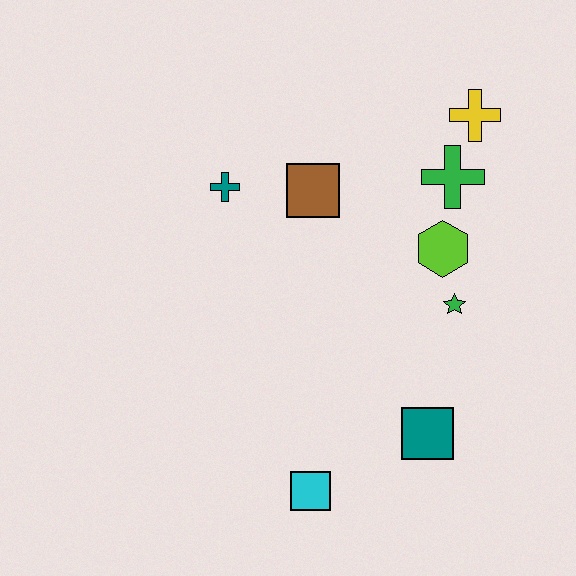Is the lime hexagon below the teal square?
No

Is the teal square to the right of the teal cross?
Yes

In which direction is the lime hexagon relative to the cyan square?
The lime hexagon is above the cyan square.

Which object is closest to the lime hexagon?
The green star is closest to the lime hexagon.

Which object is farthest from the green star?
The teal cross is farthest from the green star.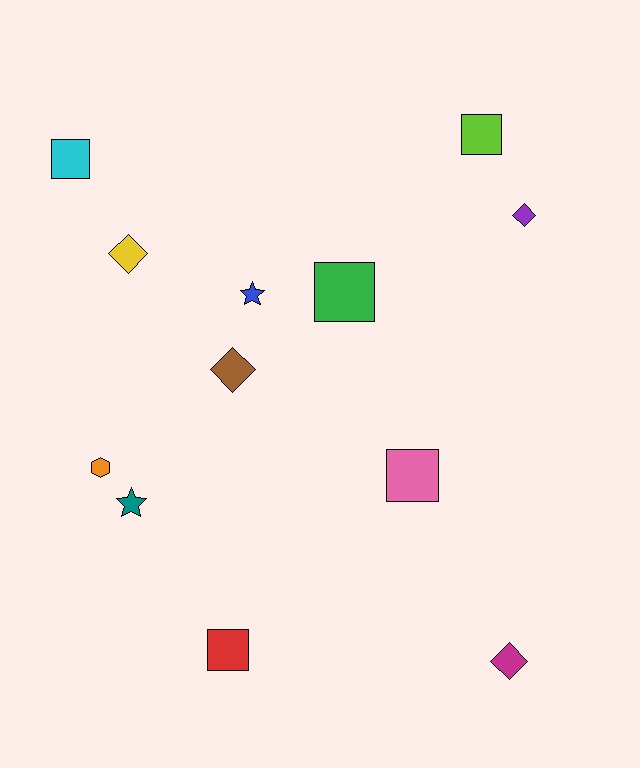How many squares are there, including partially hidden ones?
There are 5 squares.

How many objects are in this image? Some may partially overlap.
There are 12 objects.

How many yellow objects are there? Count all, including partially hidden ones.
There is 1 yellow object.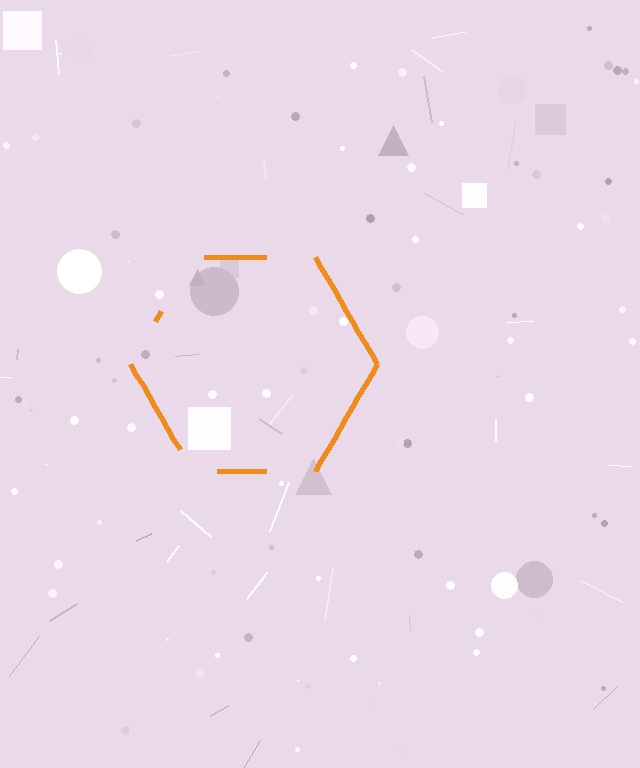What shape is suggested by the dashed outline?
The dashed outline suggests a hexagon.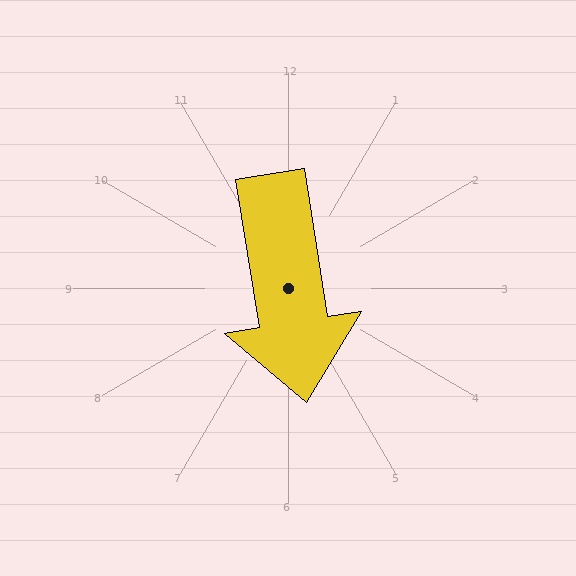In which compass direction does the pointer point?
South.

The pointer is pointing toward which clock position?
Roughly 6 o'clock.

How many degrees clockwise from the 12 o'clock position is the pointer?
Approximately 171 degrees.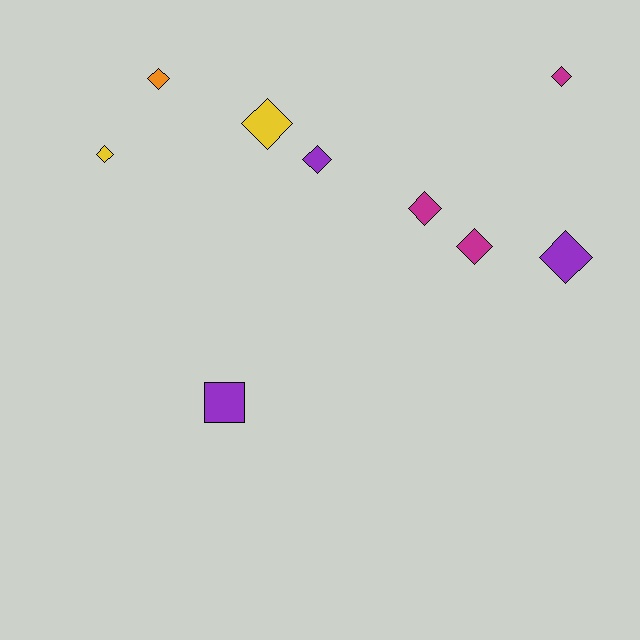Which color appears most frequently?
Magenta, with 3 objects.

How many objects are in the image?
There are 9 objects.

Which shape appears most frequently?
Diamond, with 8 objects.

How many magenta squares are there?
There are no magenta squares.